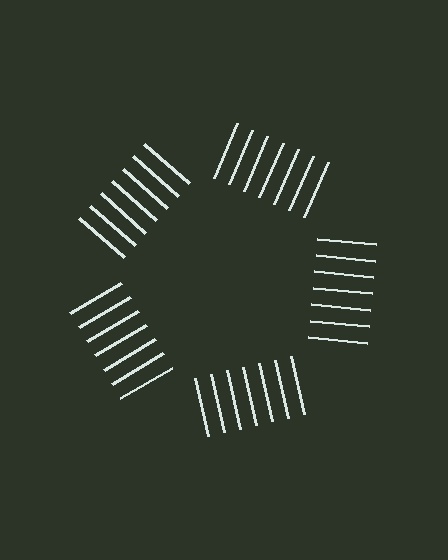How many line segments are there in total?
35 — 7 along each of the 5 edges.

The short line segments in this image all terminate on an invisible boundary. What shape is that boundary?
An illusory pentagon — the line segments terminate on its edges but no continuous stroke is drawn.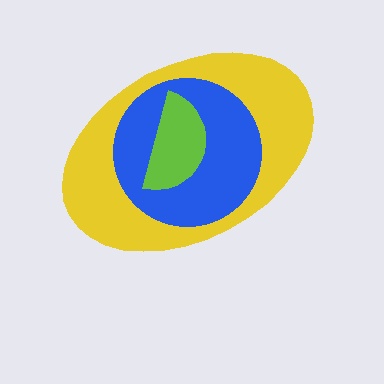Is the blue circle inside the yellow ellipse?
Yes.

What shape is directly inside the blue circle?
The lime semicircle.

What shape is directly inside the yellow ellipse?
The blue circle.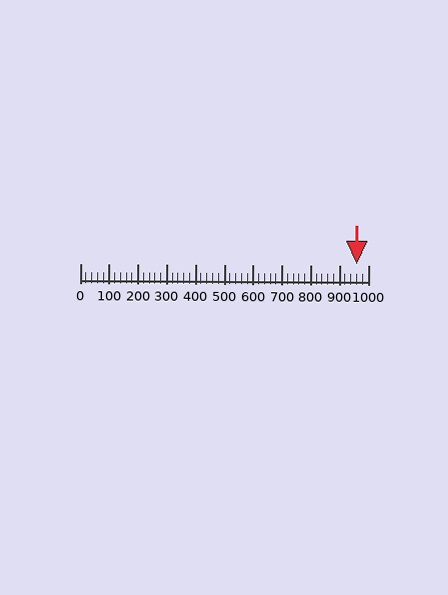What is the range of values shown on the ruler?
The ruler shows values from 0 to 1000.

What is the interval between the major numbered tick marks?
The major tick marks are spaced 100 units apart.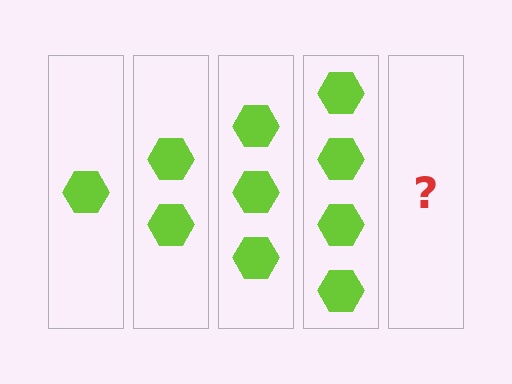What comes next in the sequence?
The next element should be 5 hexagons.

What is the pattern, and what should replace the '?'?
The pattern is that each step adds one more hexagon. The '?' should be 5 hexagons.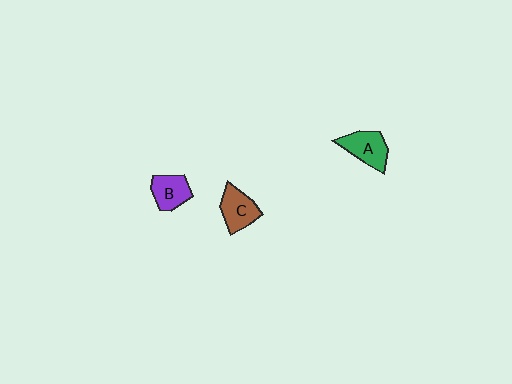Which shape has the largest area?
Shape A (green).